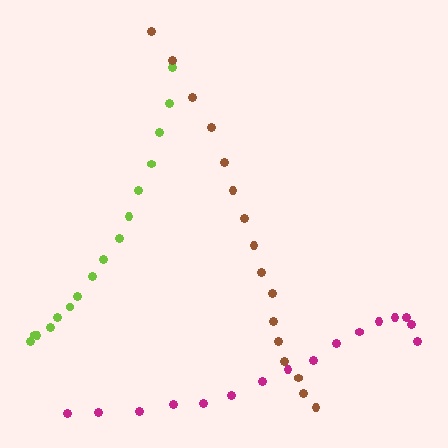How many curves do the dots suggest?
There are 3 distinct paths.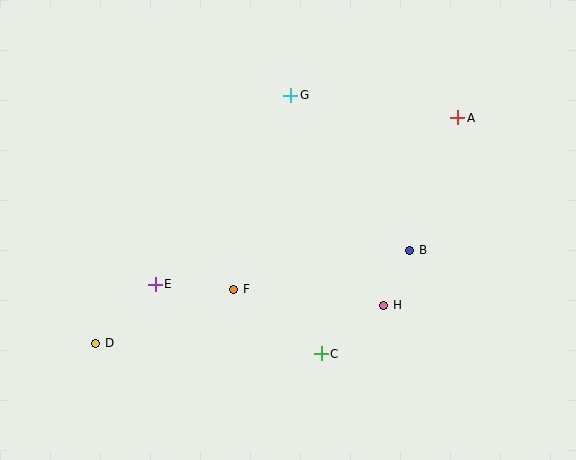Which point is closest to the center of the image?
Point F at (234, 289) is closest to the center.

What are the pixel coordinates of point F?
Point F is at (234, 289).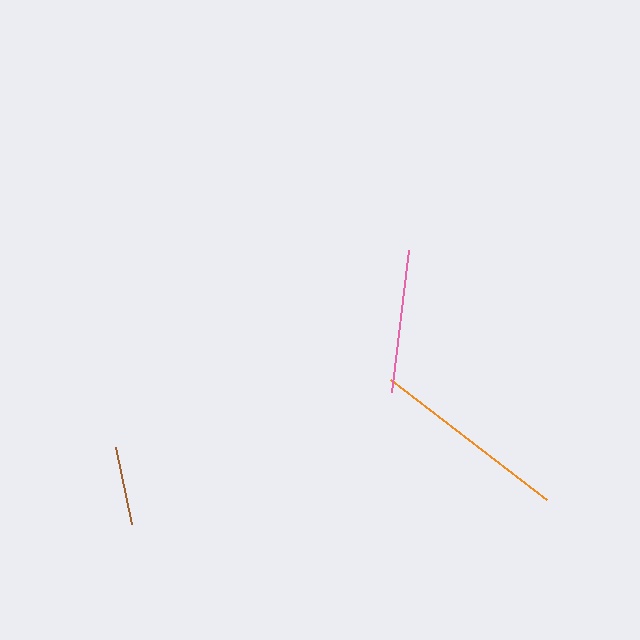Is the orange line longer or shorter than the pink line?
The orange line is longer than the pink line.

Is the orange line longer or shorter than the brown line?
The orange line is longer than the brown line.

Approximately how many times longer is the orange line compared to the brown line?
The orange line is approximately 2.5 times the length of the brown line.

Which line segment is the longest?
The orange line is the longest at approximately 196 pixels.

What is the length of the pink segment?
The pink segment is approximately 143 pixels long.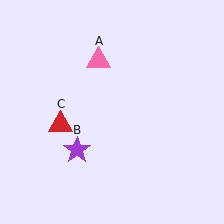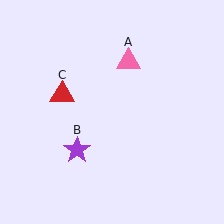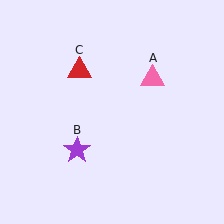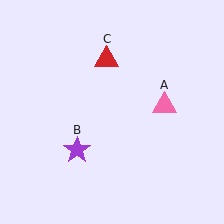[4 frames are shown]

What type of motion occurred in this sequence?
The pink triangle (object A), red triangle (object C) rotated clockwise around the center of the scene.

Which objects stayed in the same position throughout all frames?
Purple star (object B) remained stationary.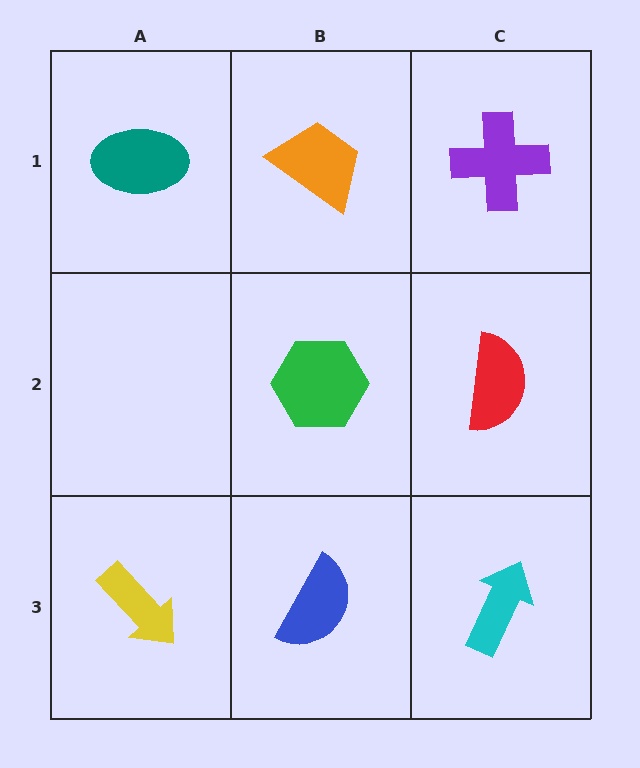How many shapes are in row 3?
3 shapes.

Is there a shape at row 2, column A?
No, that cell is empty.